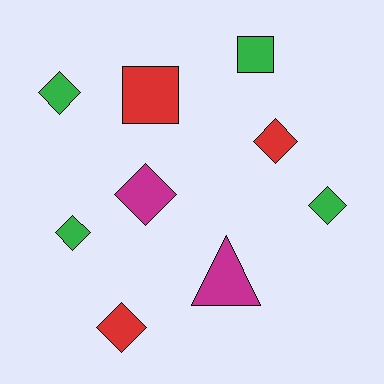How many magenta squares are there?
There are no magenta squares.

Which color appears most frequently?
Green, with 4 objects.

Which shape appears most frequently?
Diamond, with 6 objects.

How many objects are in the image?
There are 9 objects.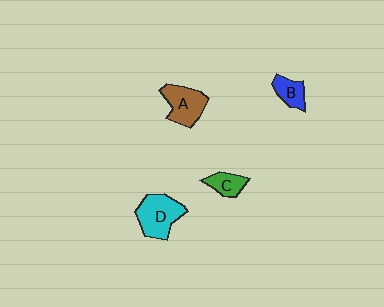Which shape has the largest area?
Shape D (cyan).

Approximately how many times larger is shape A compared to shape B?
Approximately 1.7 times.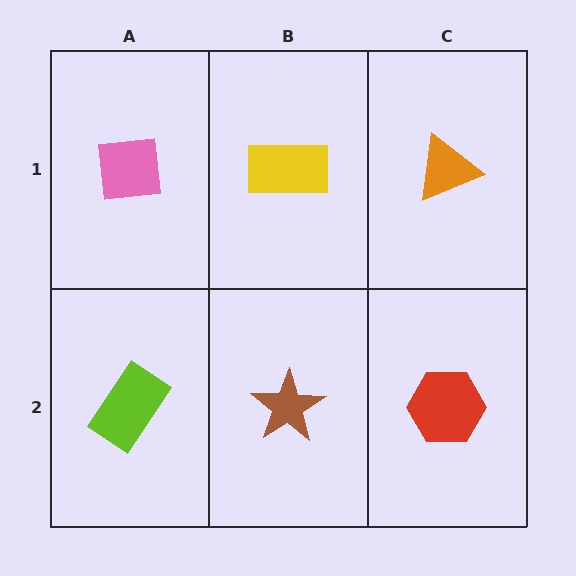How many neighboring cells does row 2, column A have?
2.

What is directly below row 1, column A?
A lime rectangle.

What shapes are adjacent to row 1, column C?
A red hexagon (row 2, column C), a yellow rectangle (row 1, column B).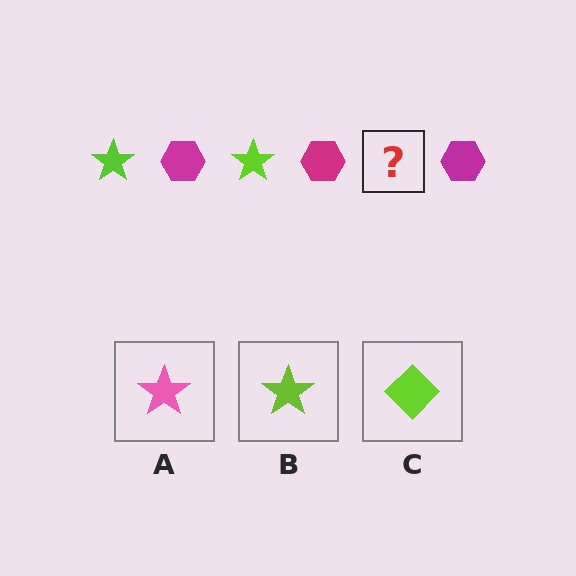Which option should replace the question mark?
Option B.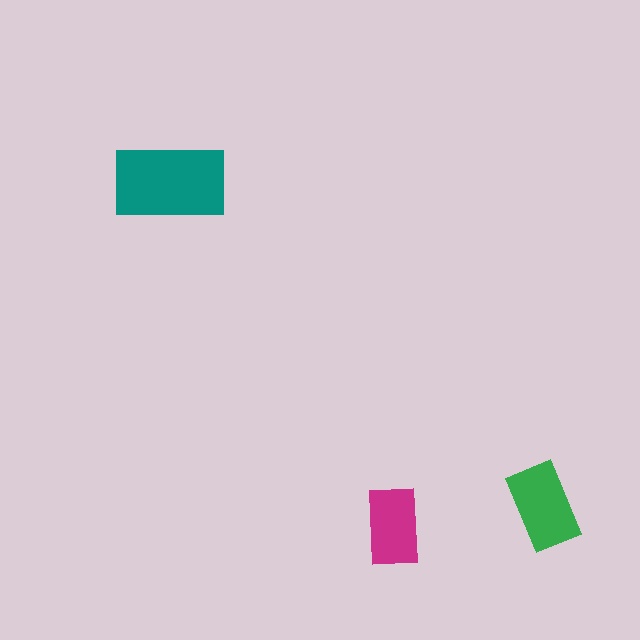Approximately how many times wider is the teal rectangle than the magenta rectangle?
About 1.5 times wider.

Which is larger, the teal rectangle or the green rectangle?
The teal one.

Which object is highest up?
The teal rectangle is topmost.